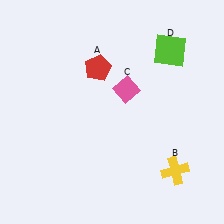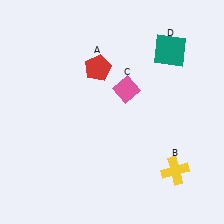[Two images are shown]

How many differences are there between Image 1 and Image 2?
There is 1 difference between the two images.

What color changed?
The square (D) changed from lime in Image 1 to teal in Image 2.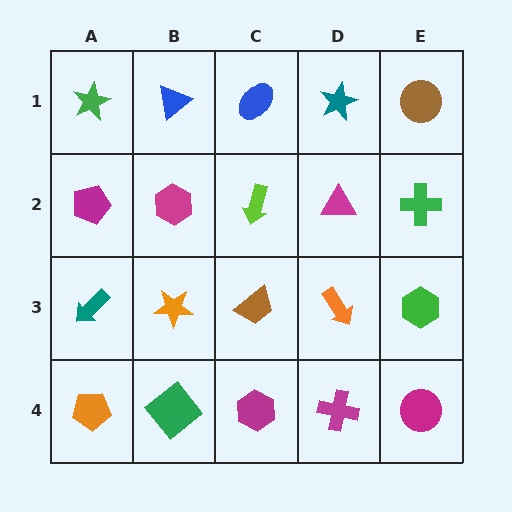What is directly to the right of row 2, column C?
A magenta triangle.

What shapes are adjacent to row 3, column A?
A magenta pentagon (row 2, column A), an orange pentagon (row 4, column A), an orange star (row 3, column B).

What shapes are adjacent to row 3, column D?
A magenta triangle (row 2, column D), a magenta cross (row 4, column D), a brown trapezoid (row 3, column C), a green hexagon (row 3, column E).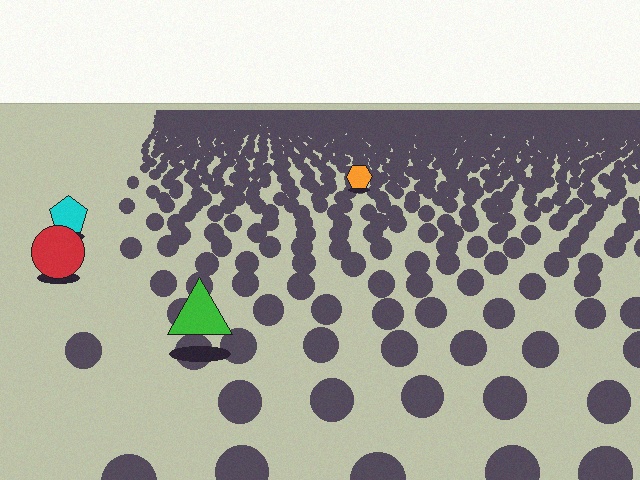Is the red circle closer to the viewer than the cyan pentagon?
Yes. The red circle is closer — you can tell from the texture gradient: the ground texture is coarser near it.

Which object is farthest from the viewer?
The orange hexagon is farthest from the viewer. It appears smaller and the ground texture around it is denser.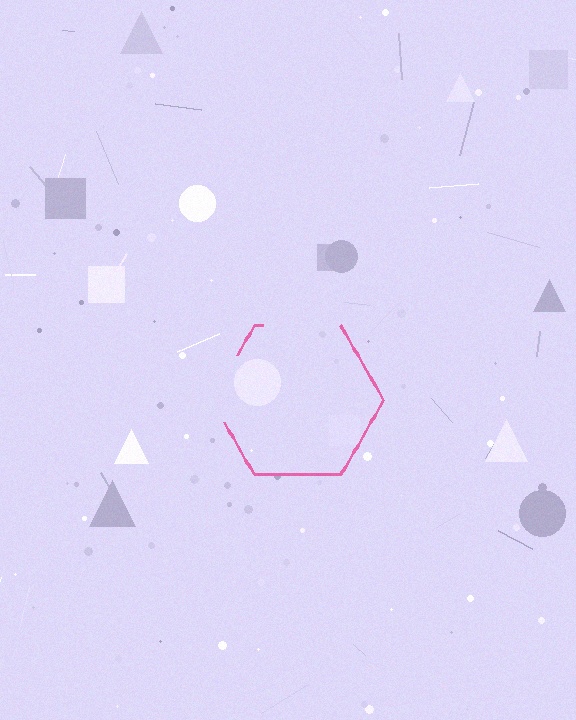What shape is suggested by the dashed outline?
The dashed outline suggests a hexagon.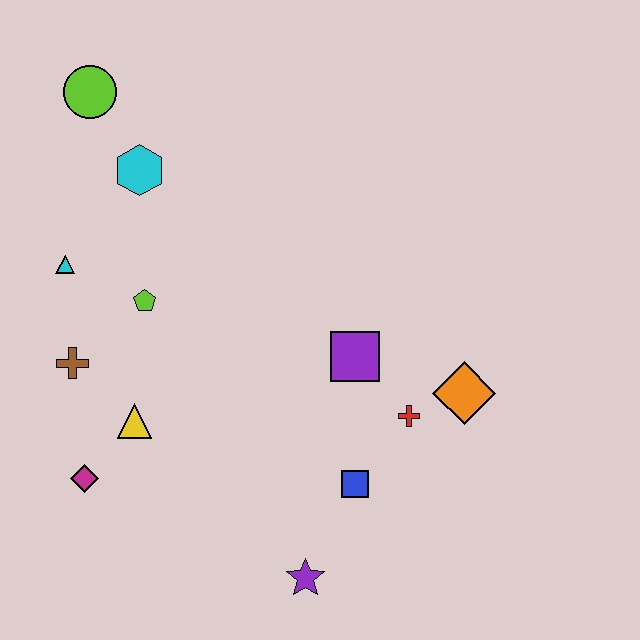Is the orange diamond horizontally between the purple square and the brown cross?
No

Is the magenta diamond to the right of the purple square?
No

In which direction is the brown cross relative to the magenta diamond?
The brown cross is above the magenta diamond.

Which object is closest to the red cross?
The orange diamond is closest to the red cross.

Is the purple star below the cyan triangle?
Yes